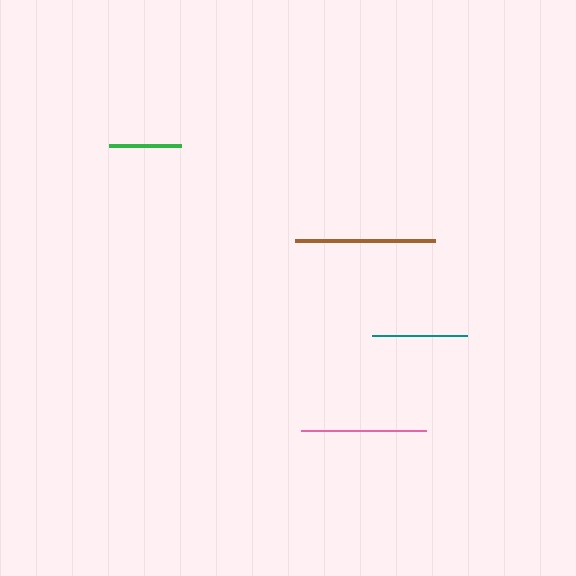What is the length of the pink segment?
The pink segment is approximately 126 pixels long.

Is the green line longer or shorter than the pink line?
The pink line is longer than the green line.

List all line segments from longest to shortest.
From longest to shortest: brown, pink, teal, green.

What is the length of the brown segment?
The brown segment is approximately 141 pixels long.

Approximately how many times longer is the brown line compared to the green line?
The brown line is approximately 2.0 times the length of the green line.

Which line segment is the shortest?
The green line is the shortest at approximately 72 pixels.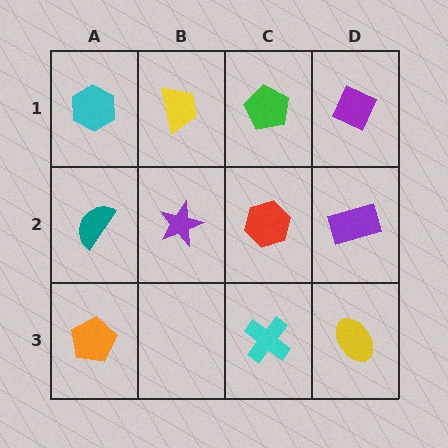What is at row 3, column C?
A cyan cross.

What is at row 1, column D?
A purple diamond.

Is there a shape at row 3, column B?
No, that cell is empty.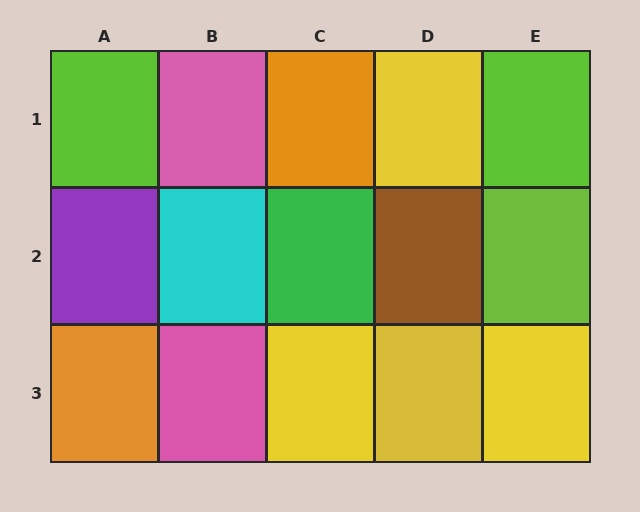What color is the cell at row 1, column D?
Yellow.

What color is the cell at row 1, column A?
Lime.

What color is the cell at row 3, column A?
Orange.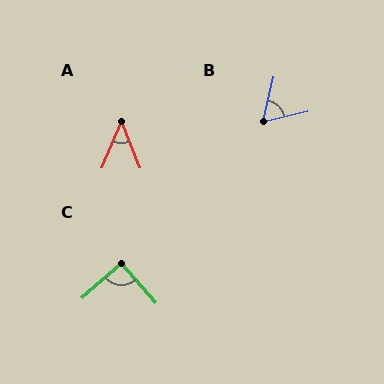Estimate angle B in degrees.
Approximately 63 degrees.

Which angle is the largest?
C, at approximately 90 degrees.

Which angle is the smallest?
A, at approximately 44 degrees.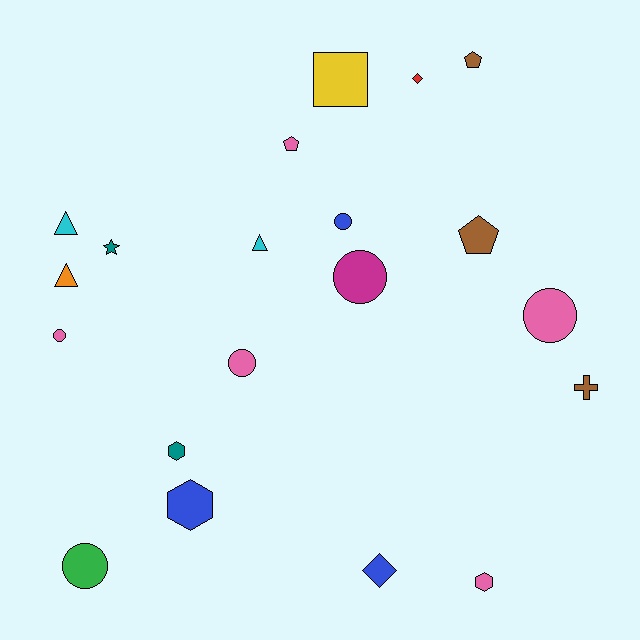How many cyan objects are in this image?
There are 2 cyan objects.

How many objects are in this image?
There are 20 objects.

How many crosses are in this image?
There is 1 cross.